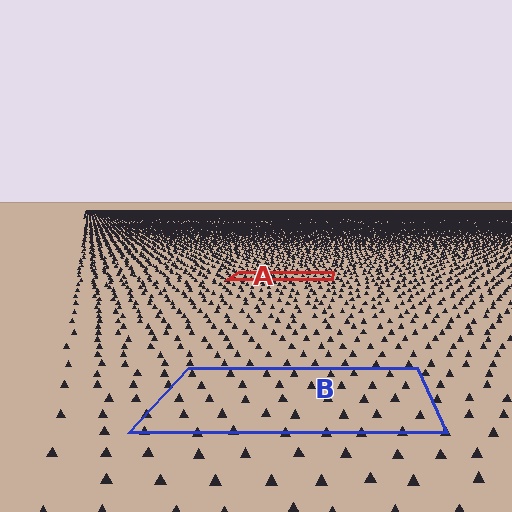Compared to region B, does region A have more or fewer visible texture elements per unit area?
Region A has more texture elements per unit area — they are packed more densely because it is farther away.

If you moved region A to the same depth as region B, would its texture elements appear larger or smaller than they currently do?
They would appear larger. At a closer depth, the same texture elements are projected at a bigger on-screen size.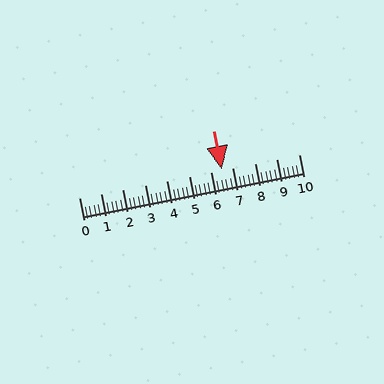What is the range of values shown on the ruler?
The ruler shows values from 0 to 10.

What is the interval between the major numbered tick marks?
The major tick marks are spaced 1 units apart.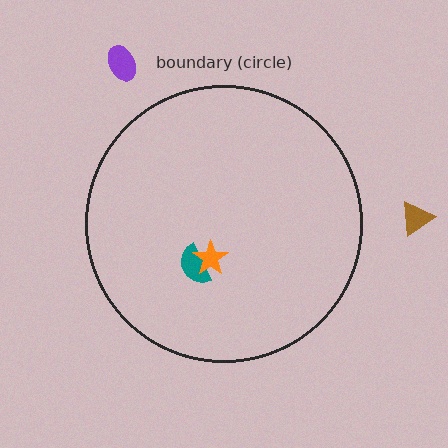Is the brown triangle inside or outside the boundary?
Outside.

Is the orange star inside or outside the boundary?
Inside.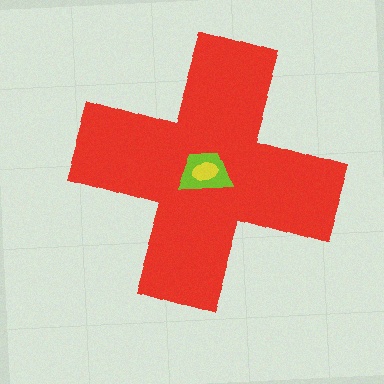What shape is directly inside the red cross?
The lime trapezoid.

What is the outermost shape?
The red cross.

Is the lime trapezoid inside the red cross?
Yes.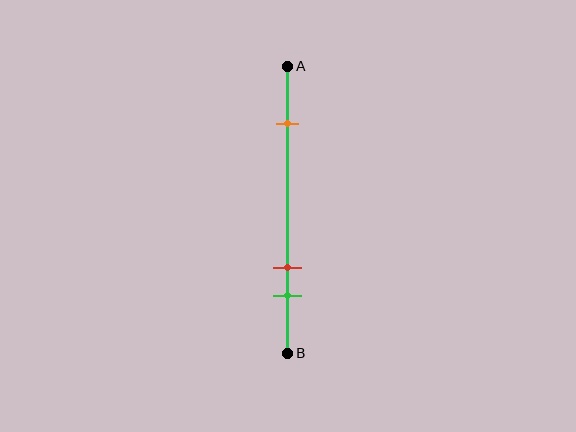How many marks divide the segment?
There are 3 marks dividing the segment.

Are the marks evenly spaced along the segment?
No, the marks are not evenly spaced.